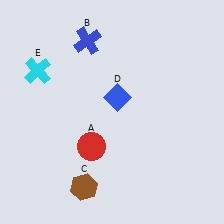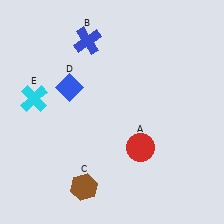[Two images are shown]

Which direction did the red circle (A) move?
The red circle (A) moved right.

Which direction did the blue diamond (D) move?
The blue diamond (D) moved left.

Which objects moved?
The objects that moved are: the red circle (A), the blue diamond (D), the cyan cross (E).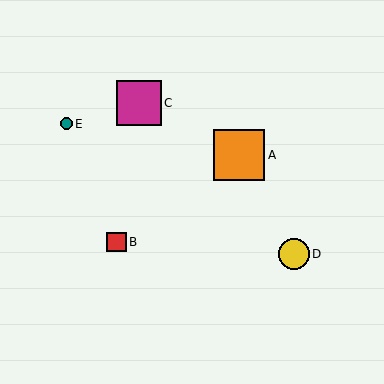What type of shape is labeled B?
Shape B is a red square.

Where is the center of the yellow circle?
The center of the yellow circle is at (294, 254).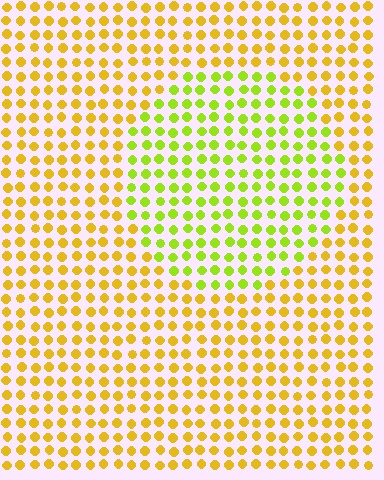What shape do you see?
I see a circle.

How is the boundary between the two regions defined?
The boundary is defined purely by a slight shift in hue (about 37 degrees). Spacing, size, and orientation are identical on both sides.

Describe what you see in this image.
The image is filled with small yellow elements in a uniform arrangement. A circle-shaped region is visible where the elements are tinted to a slightly different hue, forming a subtle color boundary.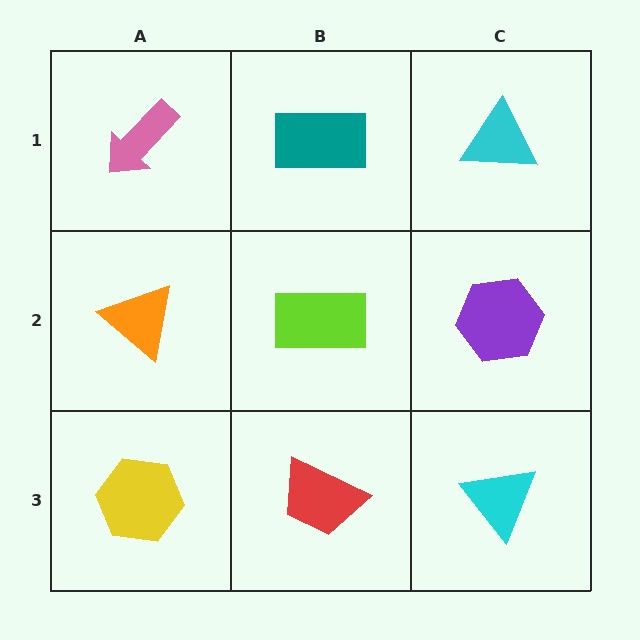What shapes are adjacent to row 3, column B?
A lime rectangle (row 2, column B), a yellow hexagon (row 3, column A), a cyan triangle (row 3, column C).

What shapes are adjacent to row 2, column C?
A cyan triangle (row 1, column C), a cyan triangle (row 3, column C), a lime rectangle (row 2, column B).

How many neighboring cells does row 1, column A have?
2.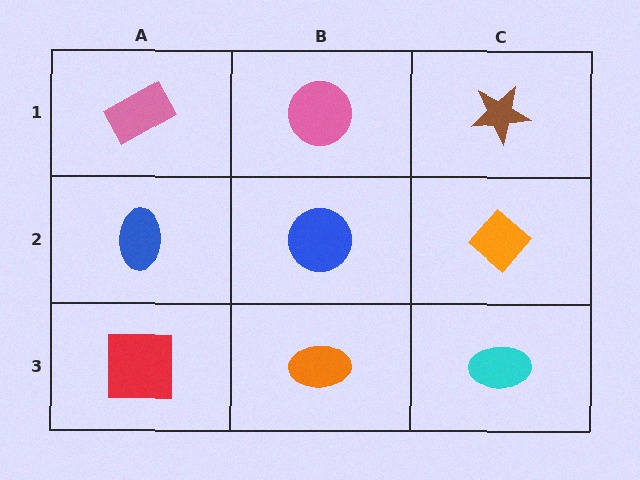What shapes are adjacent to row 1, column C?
An orange diamond (row 2, column C), a pink circle (row 1, column B).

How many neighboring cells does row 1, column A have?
2.